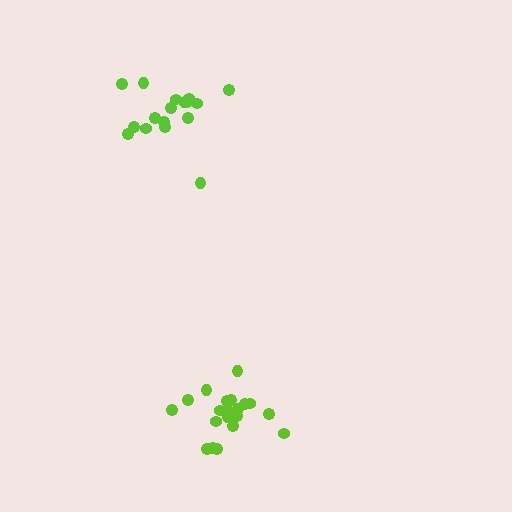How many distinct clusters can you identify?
There are 2 distinct clusters.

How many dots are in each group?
Group 1: 20 dots, Group 2: 17 dots (37 total).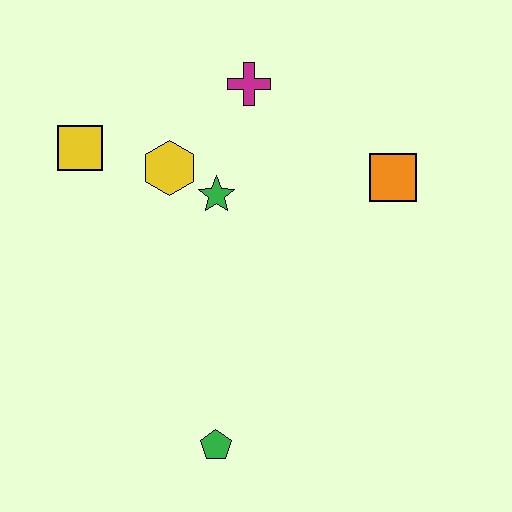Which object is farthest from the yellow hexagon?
The green pentagon is farthest from the yellow hexagon.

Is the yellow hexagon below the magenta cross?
Yes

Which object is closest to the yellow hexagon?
The green star is closest to the yellow hexagon.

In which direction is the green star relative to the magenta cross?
The green star is below the magenta cross.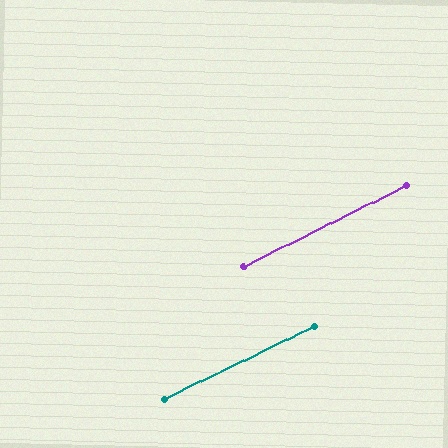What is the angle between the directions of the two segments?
Approximately 0 degrees.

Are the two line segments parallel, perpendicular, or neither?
Parallel — their directions differ by only 0.3°.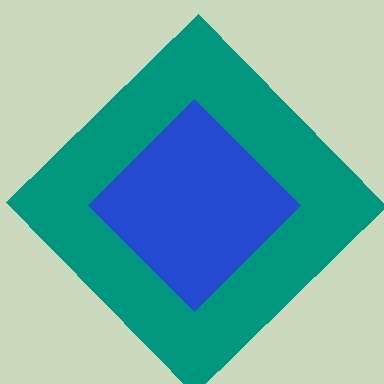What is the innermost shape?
The blue diamond.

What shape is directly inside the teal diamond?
The blue diamond.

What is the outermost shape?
The teal diamond.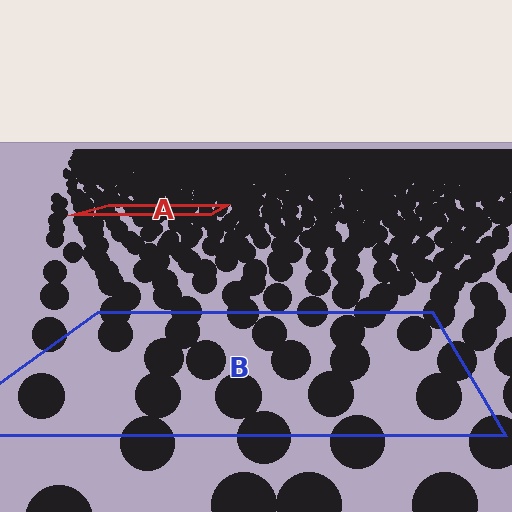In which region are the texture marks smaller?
The texture marks are smaller in region A, because it is farther away.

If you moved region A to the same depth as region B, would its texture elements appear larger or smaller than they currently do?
They would appear larger. At a closer depth, the same texture elements are projected at a bigger on-screen size.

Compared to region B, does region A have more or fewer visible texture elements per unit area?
Region A has more texture elements per unit area — they are packed more densely because it is farther away.